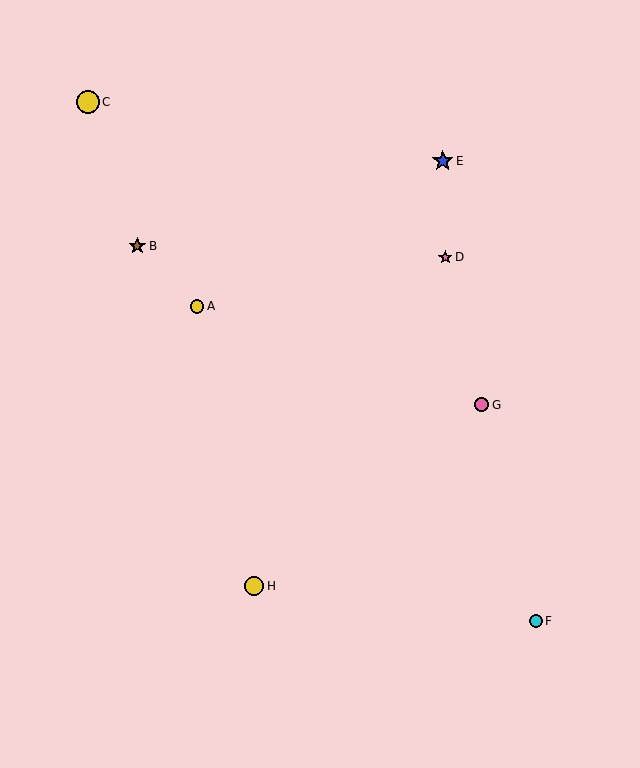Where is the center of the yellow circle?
The center of the yellow circle is at (88, 102).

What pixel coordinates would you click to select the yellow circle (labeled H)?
Click at (254, 586) to select the yellow circle H.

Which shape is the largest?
The yellow circle (labeled C) is the largest.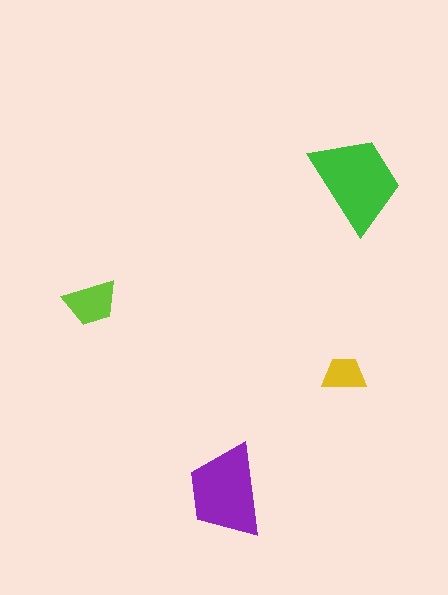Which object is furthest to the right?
The green trapezoid is rightmost.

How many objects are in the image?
There are 4 objects in the image.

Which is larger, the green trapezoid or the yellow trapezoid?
The green one.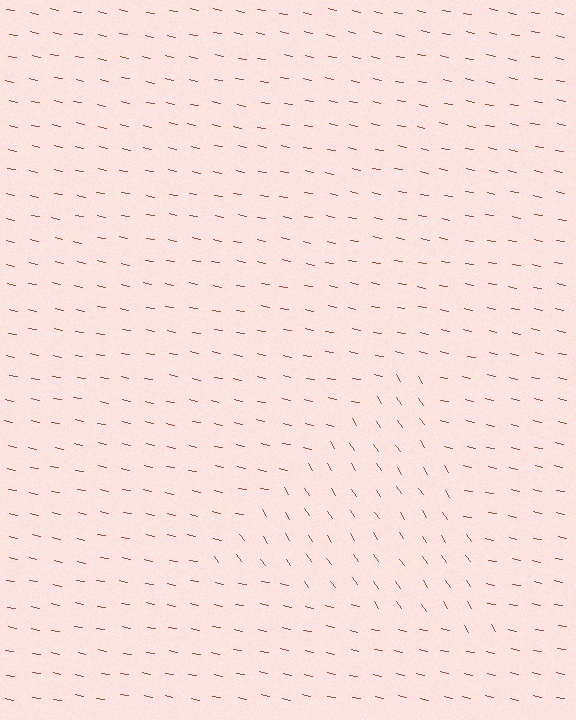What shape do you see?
I see a triangle.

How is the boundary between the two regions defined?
The boundary is defined purely by a change in line orientation (approximately 45 degrees difference). All lines are the same color and thickness.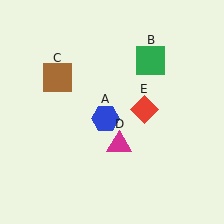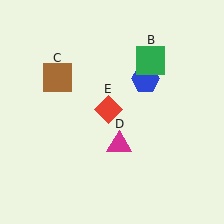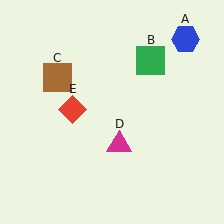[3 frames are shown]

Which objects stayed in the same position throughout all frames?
Green square (object B) and brown square (object C) and magenta triangle (object D) remained stationary.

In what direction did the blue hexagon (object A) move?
The blue hexagon (object A) moved up and to the right.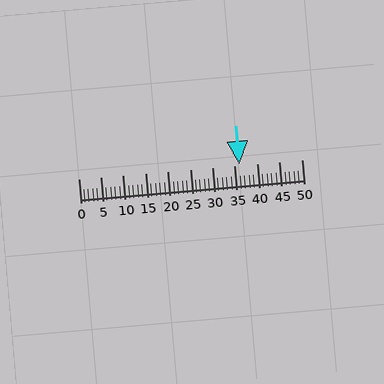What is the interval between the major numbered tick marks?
The major tick marks are spaced 5 units apart.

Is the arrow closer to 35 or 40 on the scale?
The arrow is closer to 35.